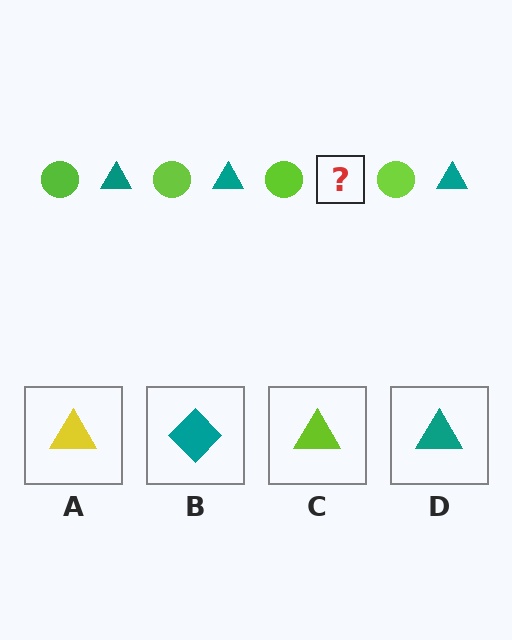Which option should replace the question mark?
Option D.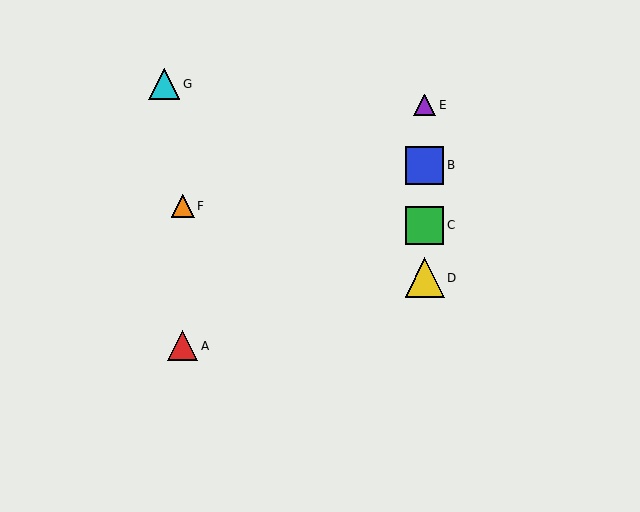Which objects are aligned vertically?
Objects B, C, D, E are aligned vertically.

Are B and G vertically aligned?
No, B is at x≈425 and G is at x≈164.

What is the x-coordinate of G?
Object G is at x≈164.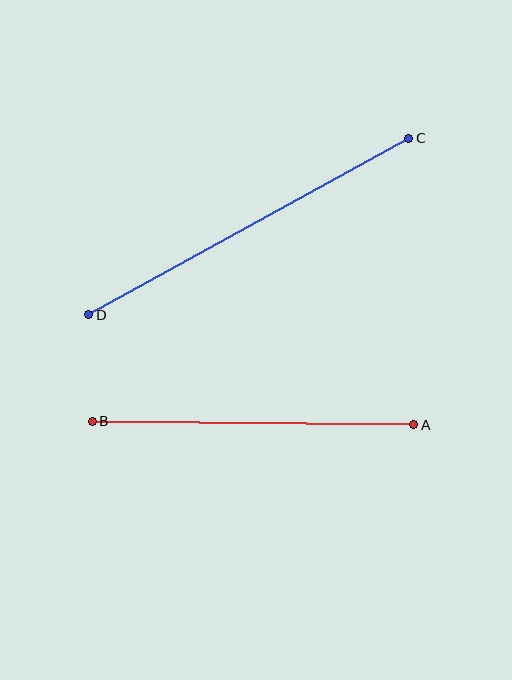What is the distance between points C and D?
The distance is approximately 366 pixels.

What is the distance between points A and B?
The distance is approximately 322 pixels.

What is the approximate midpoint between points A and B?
The midpoint is at approximately (253, 423) pixels.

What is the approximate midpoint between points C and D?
The midpoint is at approximately (249, 227) pixels.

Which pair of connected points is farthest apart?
Points C and D are farthest apart.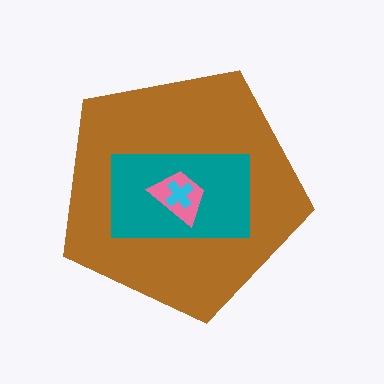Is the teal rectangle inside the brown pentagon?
Yes.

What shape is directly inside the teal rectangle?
The pink trapezoid.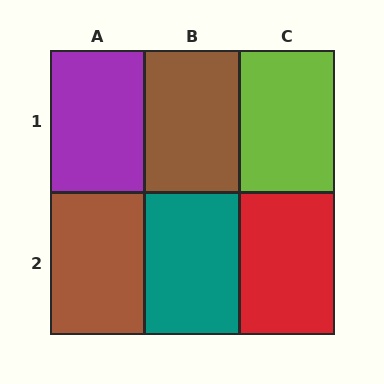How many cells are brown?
2 cells are brown.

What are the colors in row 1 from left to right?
Purple, brown, lime.